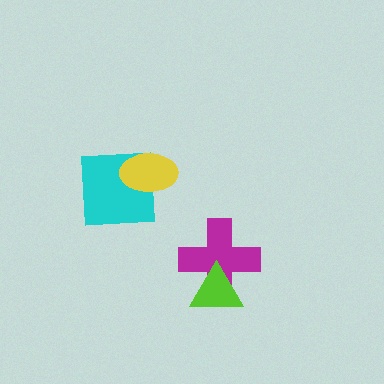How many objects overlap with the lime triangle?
1 object overlaps with the lime triangle.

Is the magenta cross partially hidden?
Yes, it is partially covered by another shape.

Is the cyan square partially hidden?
Yes, it is partially covered by another shape.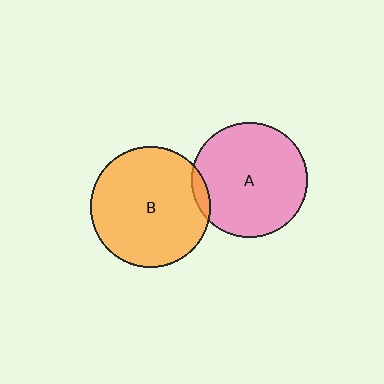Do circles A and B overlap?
Yes.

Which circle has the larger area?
Circle B (orange).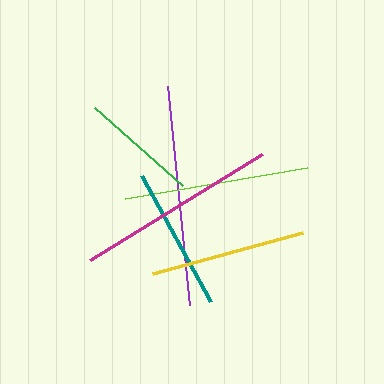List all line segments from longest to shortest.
From longest to shortest: purple, magenta, lime, yellow, teal, green.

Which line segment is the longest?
The purple line is the longest at approximately 220 pixels.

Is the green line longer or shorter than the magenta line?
The magenta line is longer than the green line.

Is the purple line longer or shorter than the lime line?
The purple line is longer than the lime line.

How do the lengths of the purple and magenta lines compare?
The purple and magenta lines are approximately the same length.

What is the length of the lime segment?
The lime segment is approximately 184 pixels long.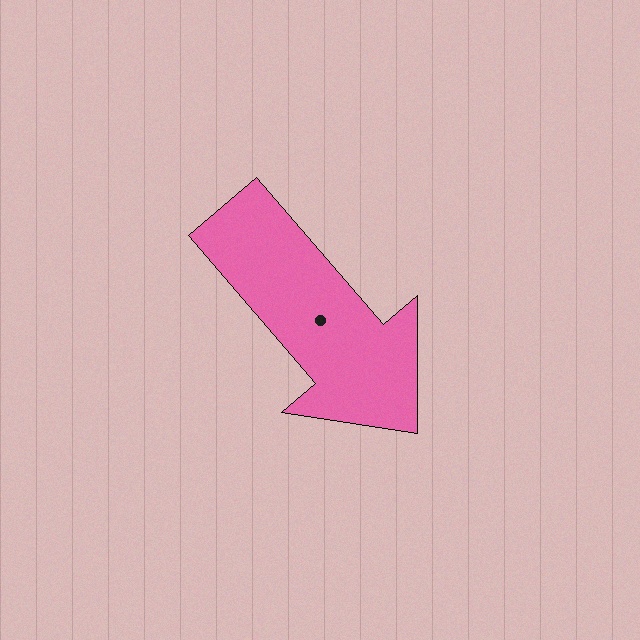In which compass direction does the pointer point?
Southeast.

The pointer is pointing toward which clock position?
Roughly 5 o'clock.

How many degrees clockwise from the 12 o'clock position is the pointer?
Approximately 139 degrees.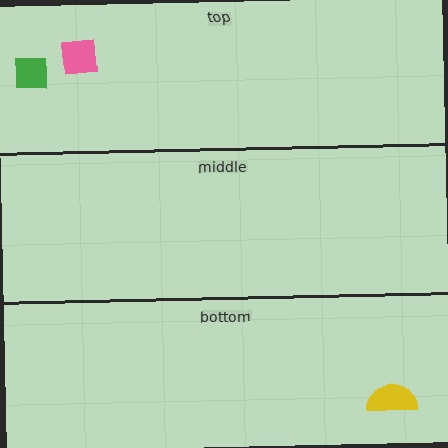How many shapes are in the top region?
2.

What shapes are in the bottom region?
The yellow semicircle.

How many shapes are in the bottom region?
1.